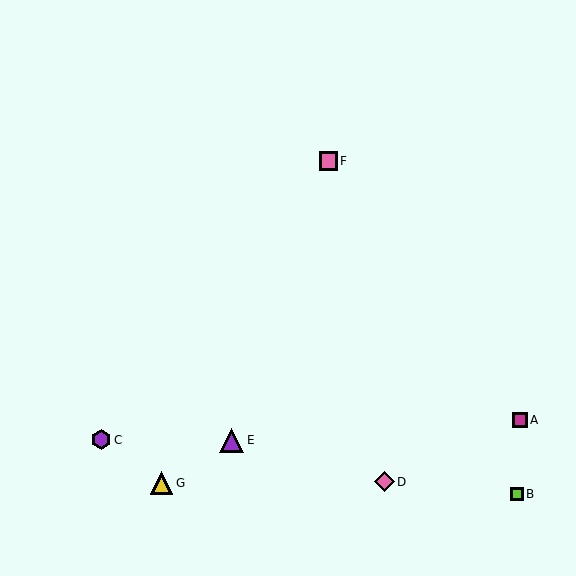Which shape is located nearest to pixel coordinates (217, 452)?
The purple triangle (labeled E) at (232, 440) is nearest to that location.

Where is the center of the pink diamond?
The center of the pink diamond is at (384, 482).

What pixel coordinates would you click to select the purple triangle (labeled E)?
Click at (232, 440) to select the purple triangle E.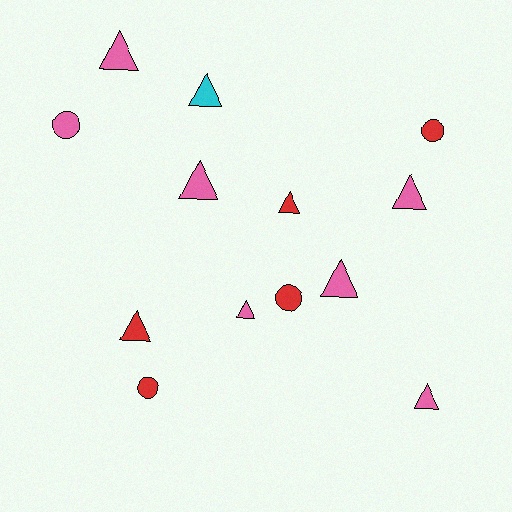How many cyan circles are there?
There are no cyan circles.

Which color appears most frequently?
Pink, with 7 objects.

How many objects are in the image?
There are 13 objects.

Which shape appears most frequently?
Triangle, with 9 objects.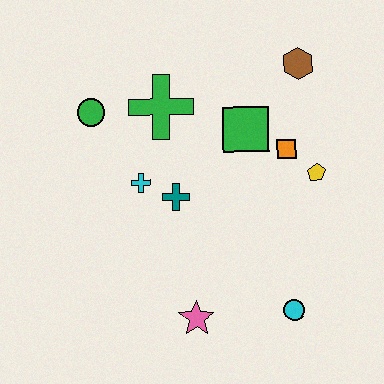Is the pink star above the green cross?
No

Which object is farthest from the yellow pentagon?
The green circle is farthest from the yellow pentagon.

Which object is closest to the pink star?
The cyan circle is closest to the pink star.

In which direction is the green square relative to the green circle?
The green square is to the right of the green circle.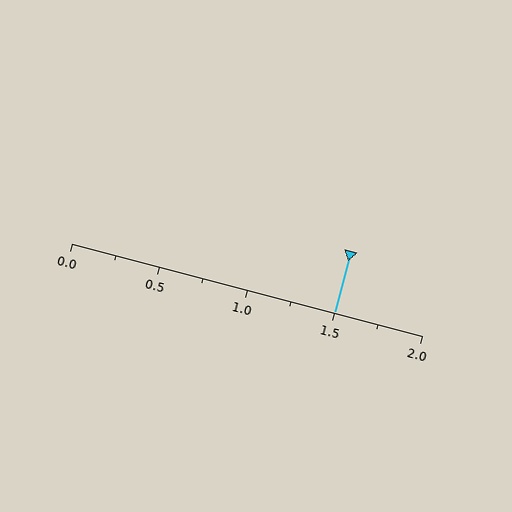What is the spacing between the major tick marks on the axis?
The major ticks are spaced 0.5 apart.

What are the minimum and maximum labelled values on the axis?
The axis runs from 0.0 to 2.0.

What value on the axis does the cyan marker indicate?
The marker indicates approximately 1.5.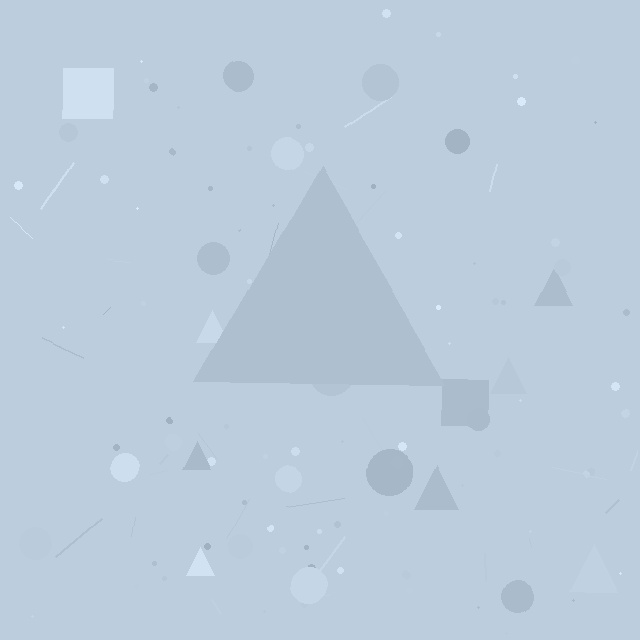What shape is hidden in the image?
A triangle is hidden in the image.